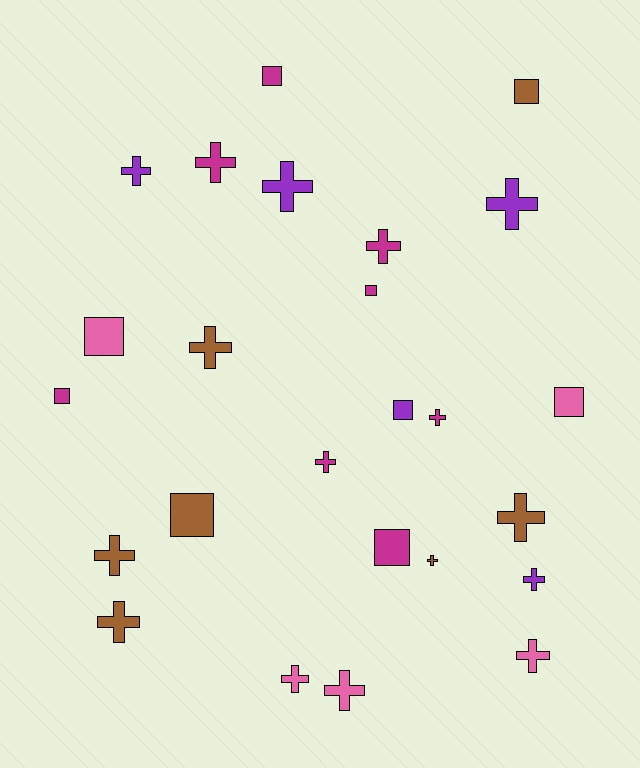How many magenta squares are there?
There are 4 magenta squares.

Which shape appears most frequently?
Cross, with 16 objects.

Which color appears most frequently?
Magenta, with 8 objects.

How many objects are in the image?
There are 25 objects.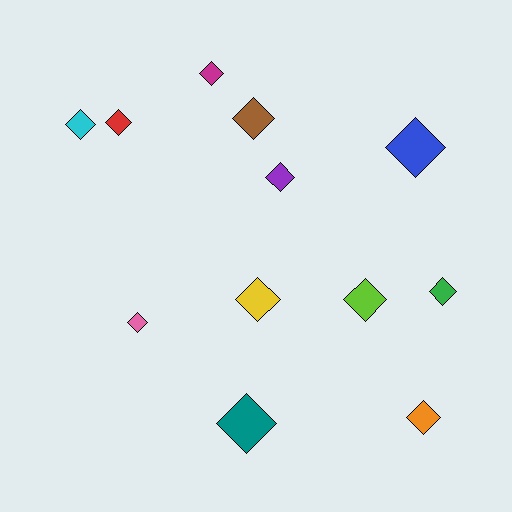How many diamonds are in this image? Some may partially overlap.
There are 12 diamonds.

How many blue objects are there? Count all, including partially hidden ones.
There is 1 blue object.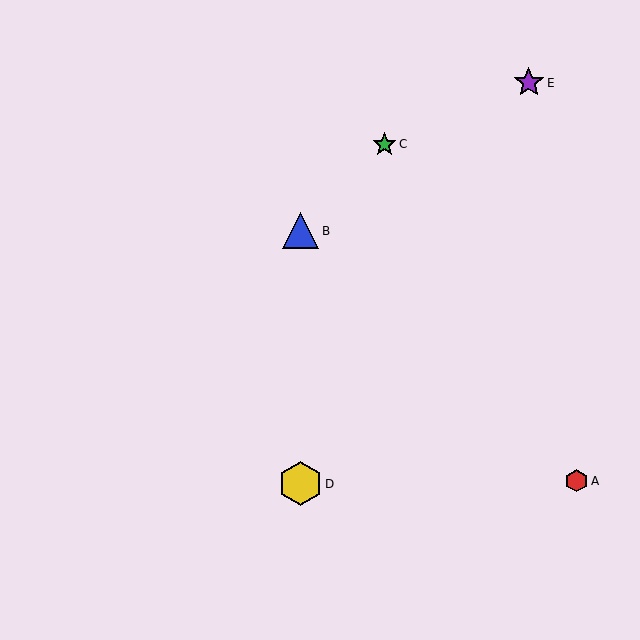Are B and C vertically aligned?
No, B is at x≈300 and C is at x≈384.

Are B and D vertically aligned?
Yes, both are at x≈300.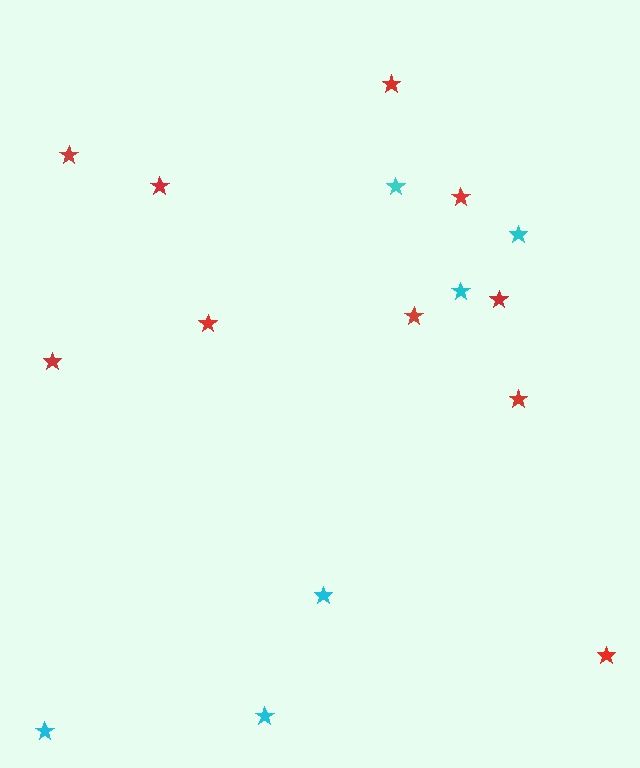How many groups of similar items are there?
There are 2 groups: one group of red stars (10) and one group of cyan stars (6).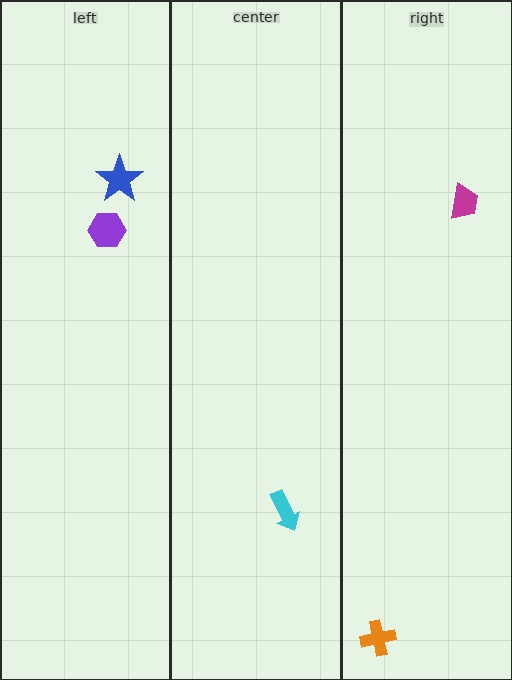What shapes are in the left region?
The blue star, the purple hexagon.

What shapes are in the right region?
The orange cross, the magenta trapezoid.